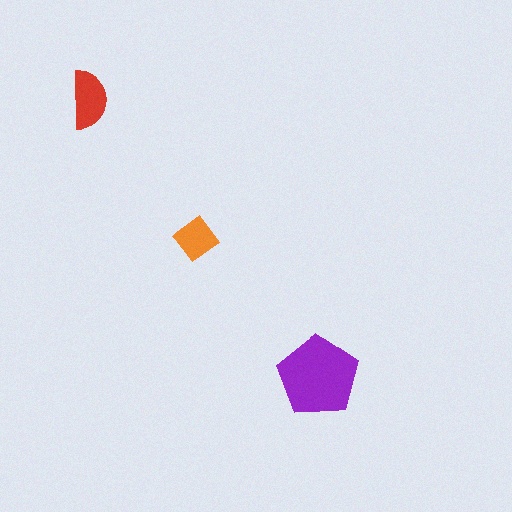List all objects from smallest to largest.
The orange diamond, the red semicircle, the purple pentagon.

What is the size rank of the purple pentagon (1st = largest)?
1st.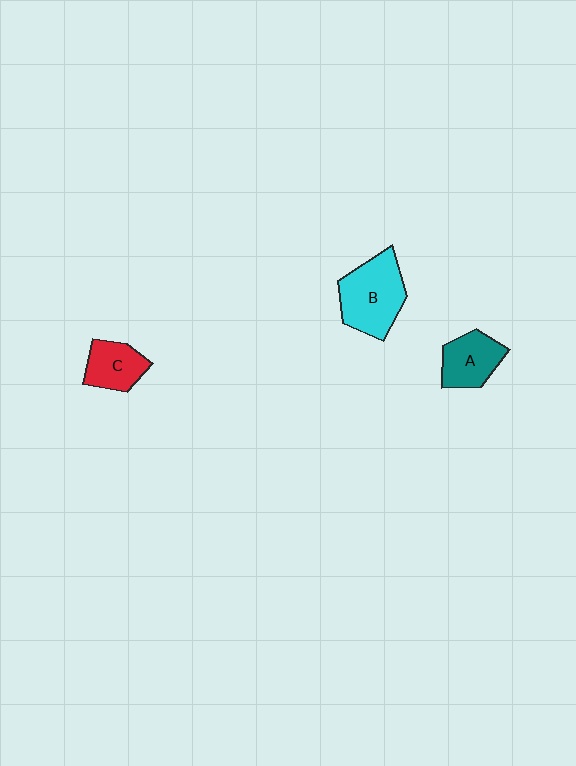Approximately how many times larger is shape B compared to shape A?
Approximately 1.5 times.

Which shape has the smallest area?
Shape C (red).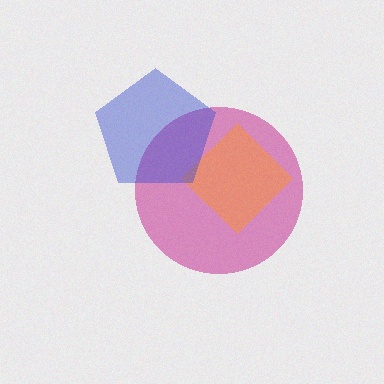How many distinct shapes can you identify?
There are 3 distinct shapes: a magenta circle, an orange diamond, a blue pentagon.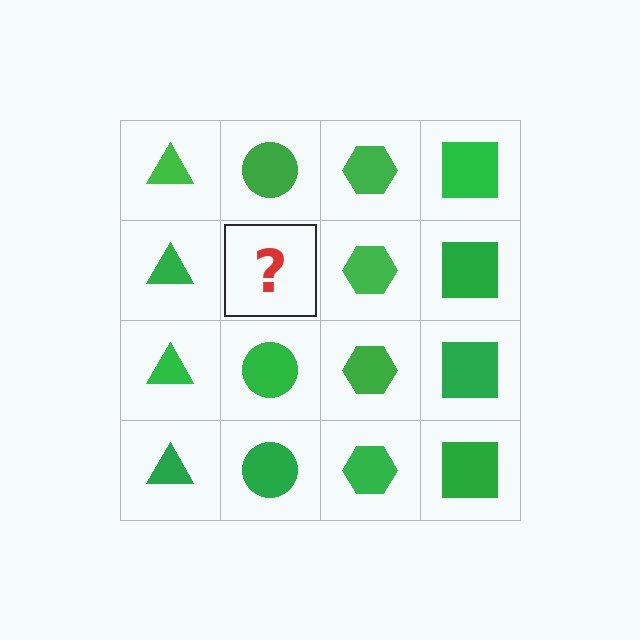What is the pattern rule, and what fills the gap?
The rule is that each column has a consistent shape. The gap should be filled with a green circle.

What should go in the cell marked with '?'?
The missing cell should contain a green circle.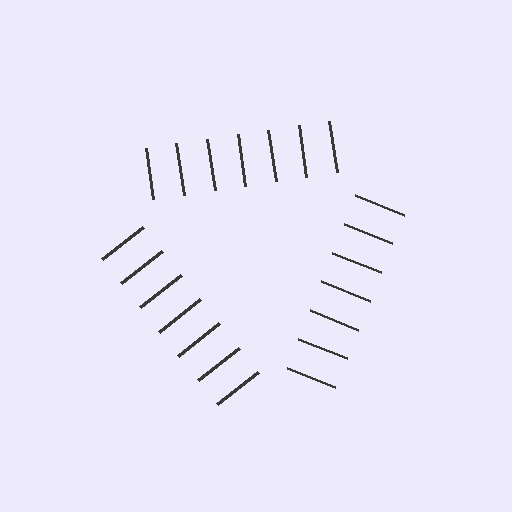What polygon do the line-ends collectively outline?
An illusory triangle — the line segments terminate on its edges but no continuous stroke is drawn.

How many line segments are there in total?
21 — 7 along each of the 3 edges.